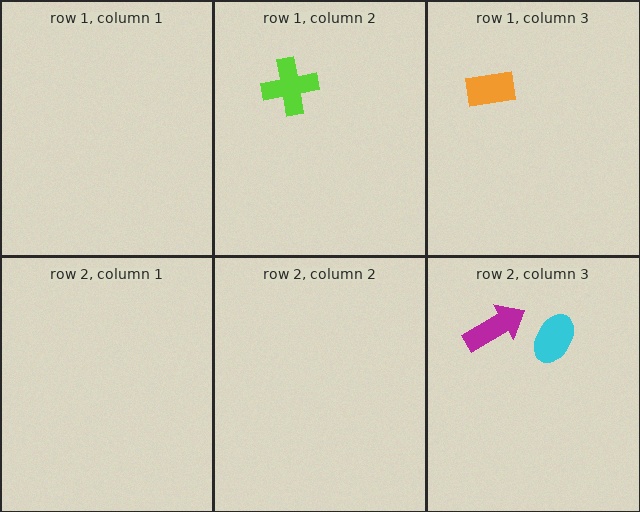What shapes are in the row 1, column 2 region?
The lime cross.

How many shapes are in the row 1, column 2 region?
1.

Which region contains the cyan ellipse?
The row 2, column 3 region.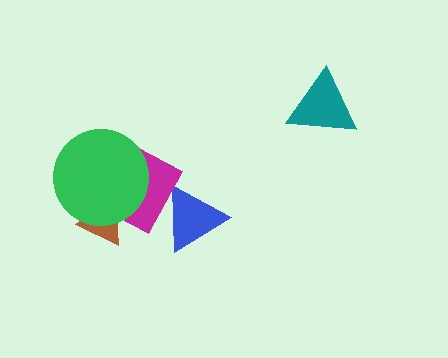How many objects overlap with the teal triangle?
0 objects overlap with the teal triangle.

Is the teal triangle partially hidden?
No, no other shape covers it.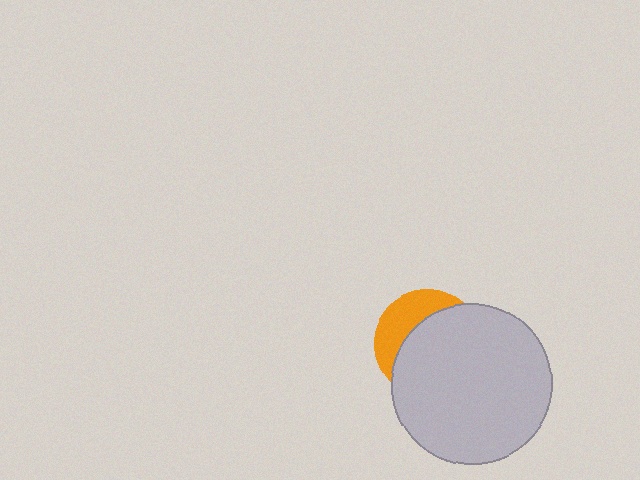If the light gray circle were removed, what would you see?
You would see the complete orange circle.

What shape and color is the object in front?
The object in front is a light gray circle.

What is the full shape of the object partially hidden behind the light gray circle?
The partially hidden object is an orange circle.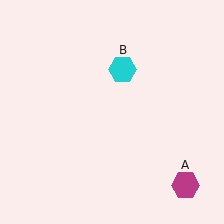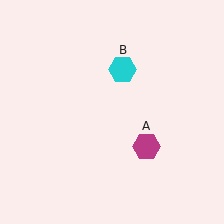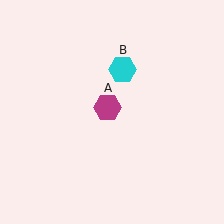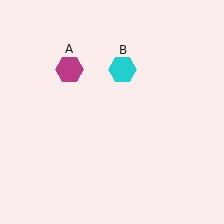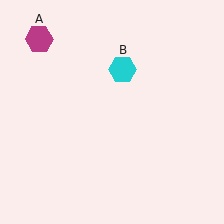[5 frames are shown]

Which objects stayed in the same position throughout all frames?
Cyan hexagon (object B) remained stationary.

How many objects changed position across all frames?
1 object changed position: magenta hexagon (object A).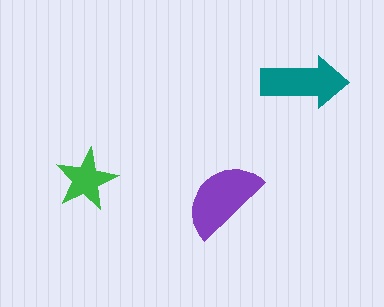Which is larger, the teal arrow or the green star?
The teal arrow.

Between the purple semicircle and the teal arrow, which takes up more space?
The purple semicircle.